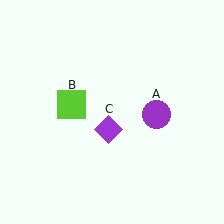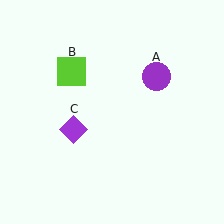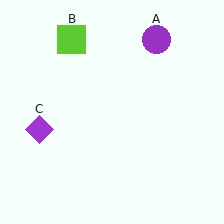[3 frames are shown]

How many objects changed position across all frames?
3 objects changed position: purple circle (object A), lime square (object B), purple diamond (object C).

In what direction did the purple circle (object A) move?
The purple circle (object A) moved up.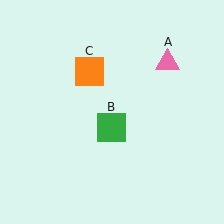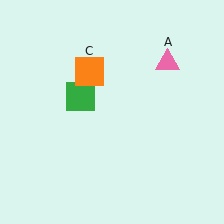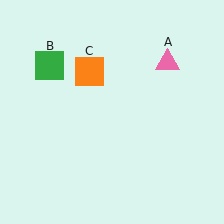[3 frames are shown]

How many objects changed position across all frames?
1 object changed position: green square (object B).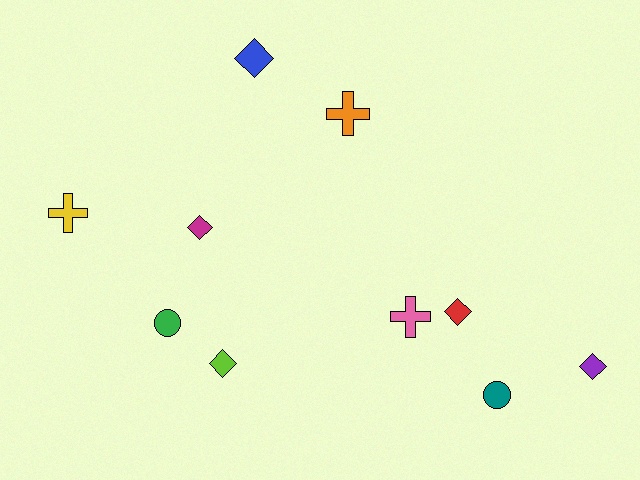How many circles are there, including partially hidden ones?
There are 2 circles.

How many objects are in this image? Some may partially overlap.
There are 10 objects.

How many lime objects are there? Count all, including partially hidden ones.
There is 1 lime object.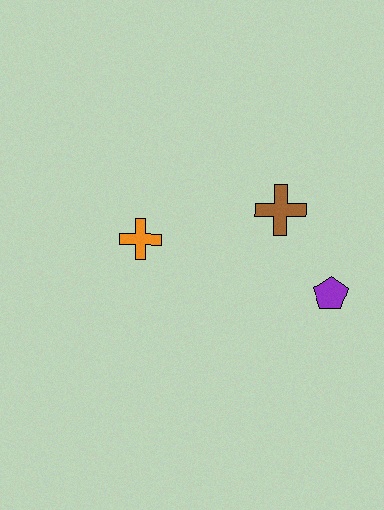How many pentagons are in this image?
There is 1 pentagon.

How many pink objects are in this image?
There are no pink objects.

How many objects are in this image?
There are 3 objects.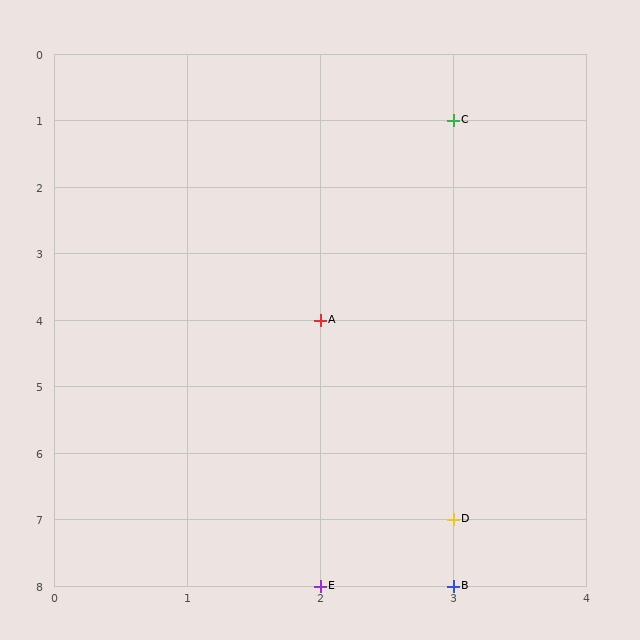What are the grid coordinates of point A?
Point A is at grid coordinates (2, 4).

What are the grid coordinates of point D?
Point D is at grid coordinates (3, 7).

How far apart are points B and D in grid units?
Points B and D are 1 row apart.